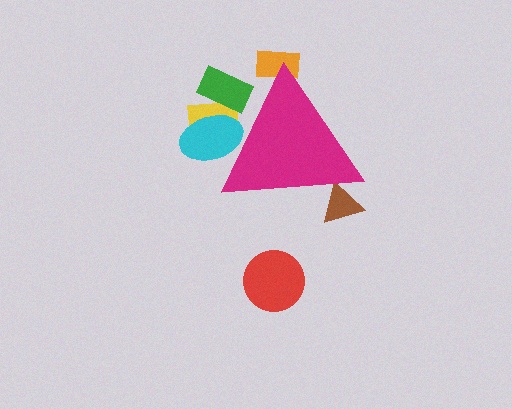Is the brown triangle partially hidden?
Yes, the brown triangle is partially hidden behind the magenta triangle.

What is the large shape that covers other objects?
A magenta triangle.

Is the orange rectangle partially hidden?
Yes, the orange rectangle is partially hidden behind the magenta triangle.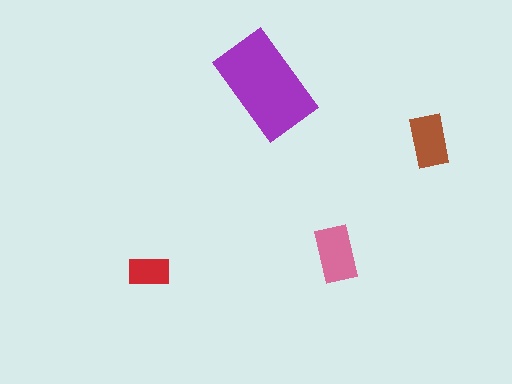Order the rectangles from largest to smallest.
the purple one, the pink one, the brown one, the red one.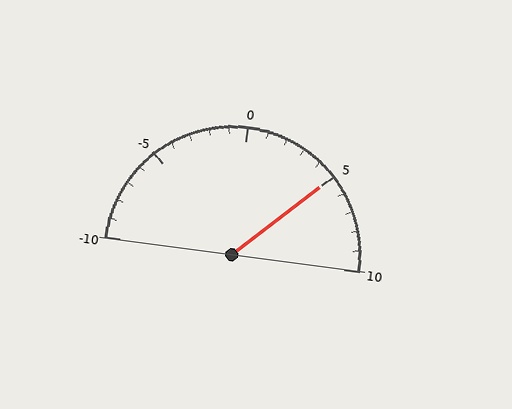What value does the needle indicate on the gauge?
The needle indicates approximately 5.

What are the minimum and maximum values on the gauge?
The gauge ranges from -10 to 10.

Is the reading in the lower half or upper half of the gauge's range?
The reading is in the upper half of the range (-10 to 10).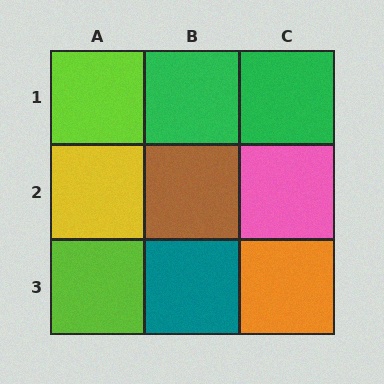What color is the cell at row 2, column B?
Brown.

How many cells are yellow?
1 cell is yellow.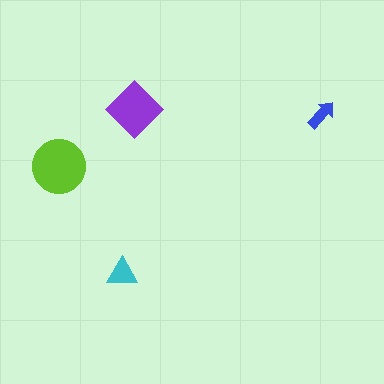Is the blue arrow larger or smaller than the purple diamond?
Smaller.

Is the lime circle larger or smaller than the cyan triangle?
Larger.